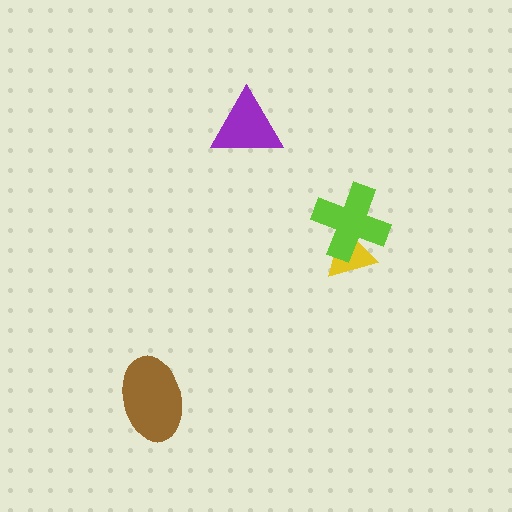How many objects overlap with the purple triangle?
0 objects overlap with the purple triangle.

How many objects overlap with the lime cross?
1 object overlaps with the lime cross.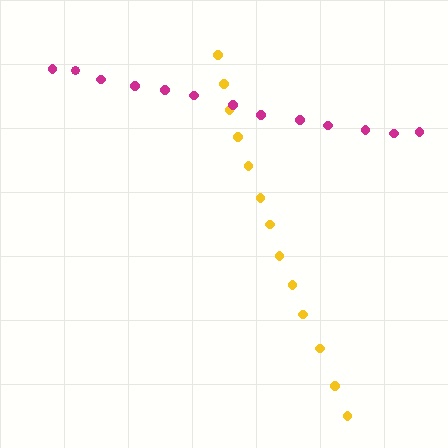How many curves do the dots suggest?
There are 2 distinct paths.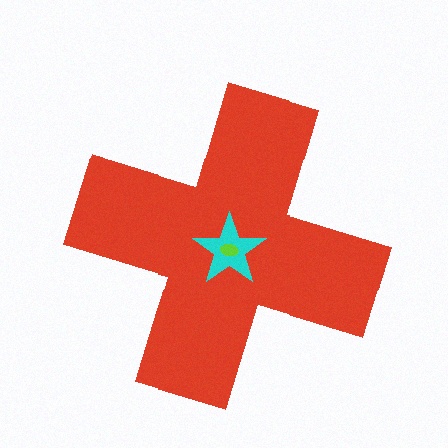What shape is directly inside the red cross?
The cyan star.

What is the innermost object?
The lime ellipse.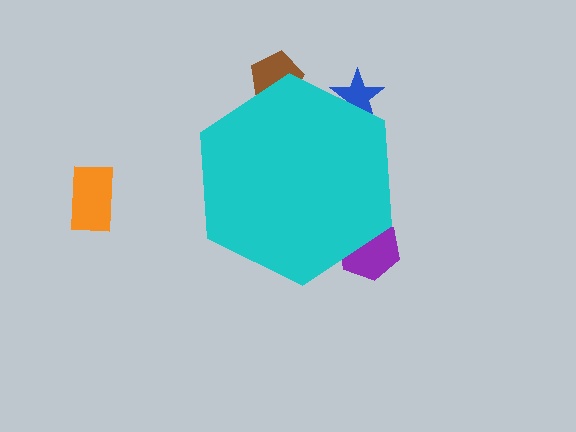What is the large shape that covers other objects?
A cyan hexagon.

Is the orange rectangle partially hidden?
No, the orange rectangle is fully visible.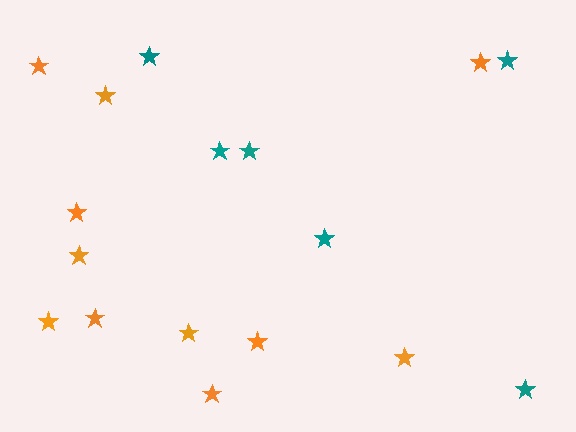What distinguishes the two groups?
There are 2 groups: one group of orange stars (11) and one group of teal stars (6).